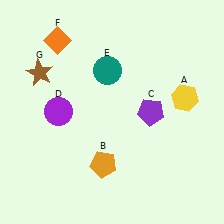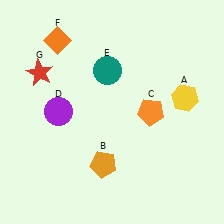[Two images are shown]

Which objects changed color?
C changed from purple to orange. G changed from brown to red.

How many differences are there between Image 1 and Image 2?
There are 2 differences between the two images.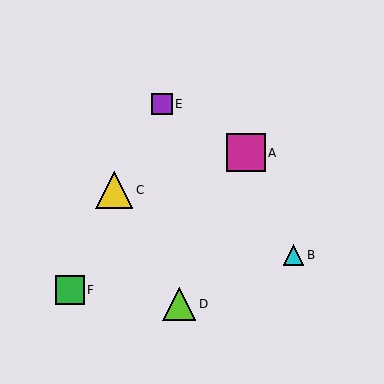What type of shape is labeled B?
Shape B is a cyan triangle.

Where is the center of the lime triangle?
The center of the lime triangle is at (179, 304).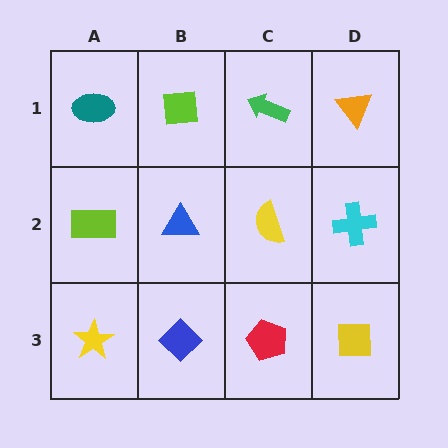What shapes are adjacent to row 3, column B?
A blue triangle (row 2, column B), a yellow star (row 3, column A), a red pentagon (row 3, column C).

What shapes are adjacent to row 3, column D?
A cyan cross (row 2, column D), a red pentagon (row 3, column C).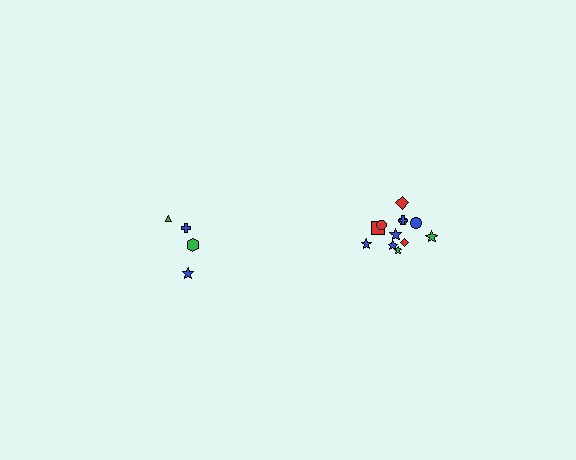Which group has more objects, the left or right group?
The right group.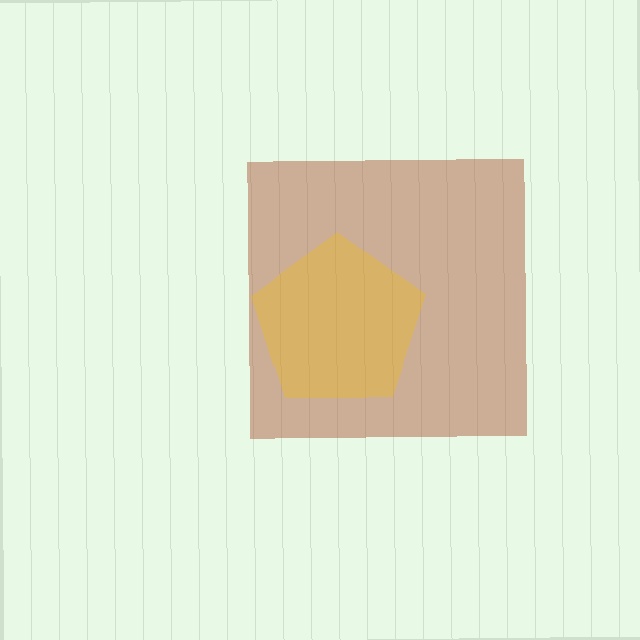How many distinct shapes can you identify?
There are 2 distinct shapes: a brown square, a yellow pentagon.